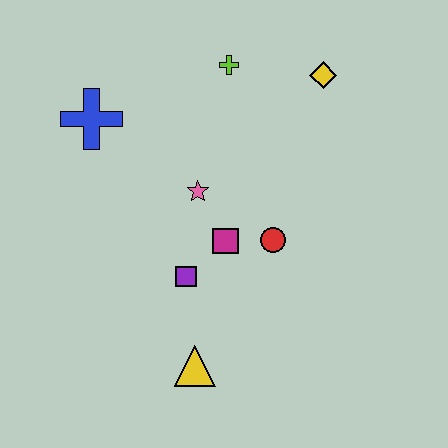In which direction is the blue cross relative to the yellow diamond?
The blue cross is to the left of the yellow diamond.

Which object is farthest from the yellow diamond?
The yellow triangle is farthest from the yellow diamond.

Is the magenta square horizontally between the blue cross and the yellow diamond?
Yes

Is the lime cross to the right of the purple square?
Yes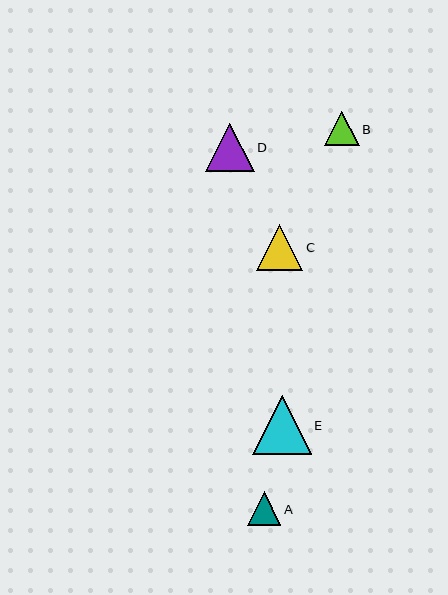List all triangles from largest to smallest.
From largest to smallest: E, D, C, B, A.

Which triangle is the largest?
Triangle E is the largest with a size of approximately 58 pixels.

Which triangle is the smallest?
Triangle A is the smallest with a size of approximately 34 pixels.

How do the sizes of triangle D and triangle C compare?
Triangle D and triangle C are approximately the same size.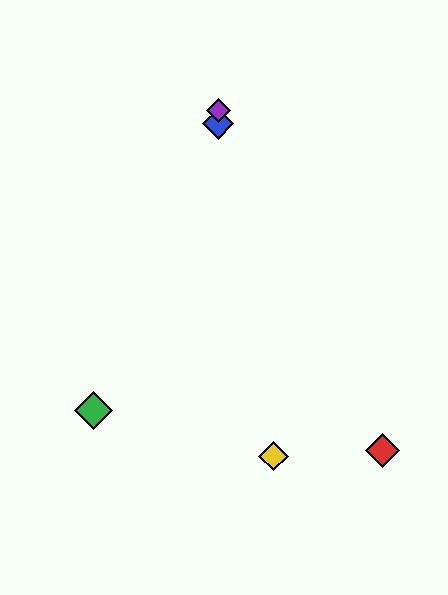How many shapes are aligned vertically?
2 shapes (the blue diamond, the purple diamond) are aligned vertically.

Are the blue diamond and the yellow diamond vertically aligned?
No, the blue diamond is at x≈218 and the yellow diamond is at x≈273.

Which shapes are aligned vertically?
The blue diamond, the purple diamond are aligned vertically.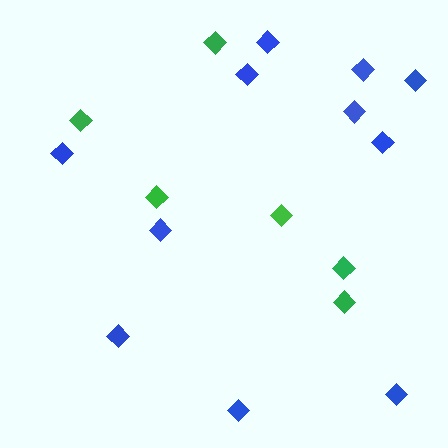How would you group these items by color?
There are 2 groups: one group of blue diamonds (11) and one group of green diamonds (6).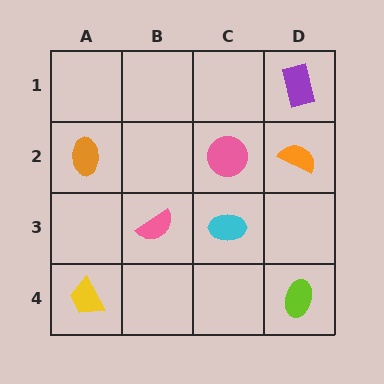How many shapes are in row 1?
1 shape.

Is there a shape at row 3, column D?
No, that cell is empty.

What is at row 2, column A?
An orange ellipse.